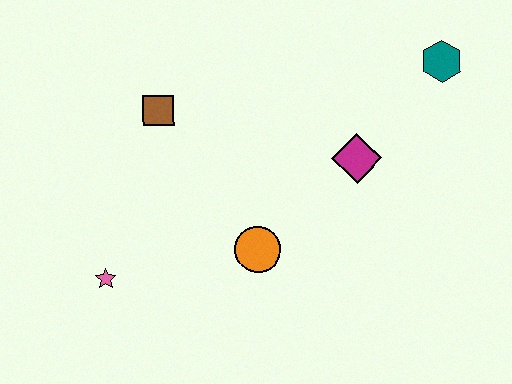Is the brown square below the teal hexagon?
Yes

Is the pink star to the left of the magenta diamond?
Yes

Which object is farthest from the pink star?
The teal hexagon is farthest from the pink star.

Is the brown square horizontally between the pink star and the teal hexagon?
Yes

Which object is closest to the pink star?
The orange circle is closest to the pink star.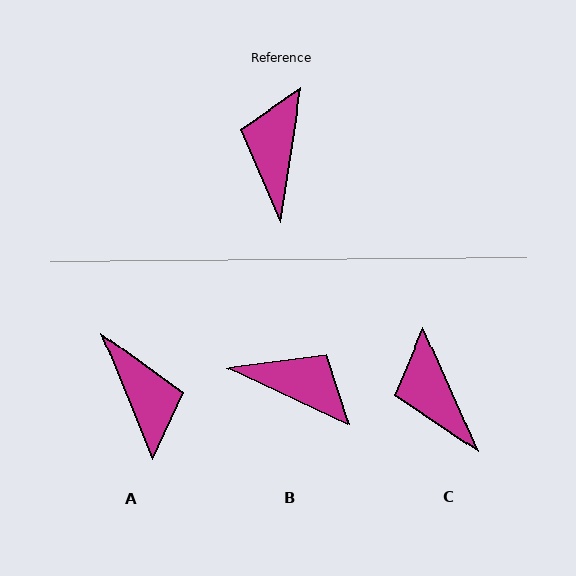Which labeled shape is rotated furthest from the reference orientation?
A, about 149 degrees away.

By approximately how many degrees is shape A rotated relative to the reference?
Approximately 149 degrees clockwise.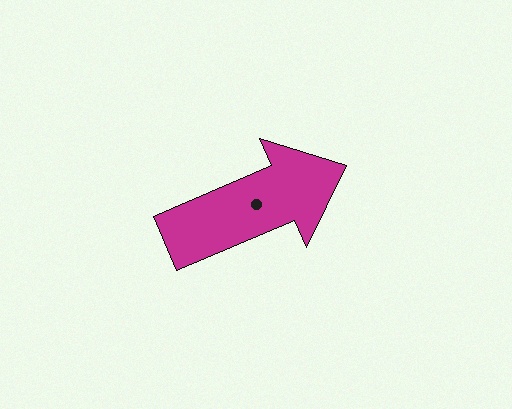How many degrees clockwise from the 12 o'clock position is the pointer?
Approximately 67 degrees.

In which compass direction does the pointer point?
Northeast.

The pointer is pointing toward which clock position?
Roughly 2 o'clock.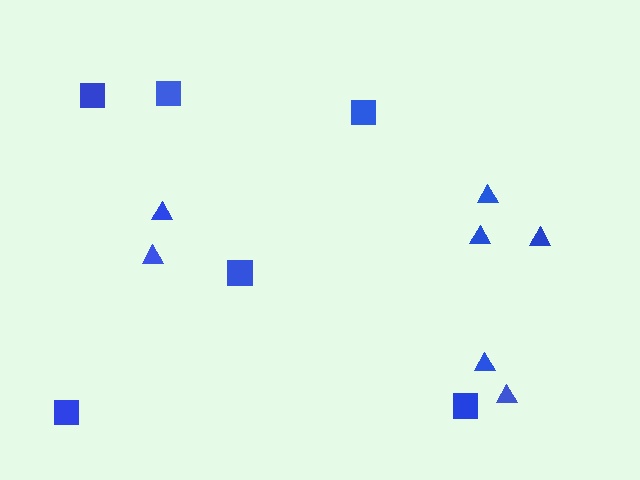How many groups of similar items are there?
There are 2 groups: one group of squares (6) and one group of triangles (7).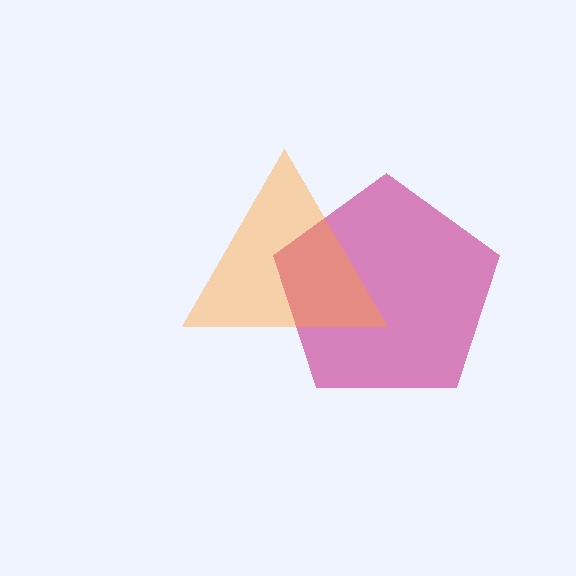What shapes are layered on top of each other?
The layered shapes are: a magenta pentagon, an orange triangle.